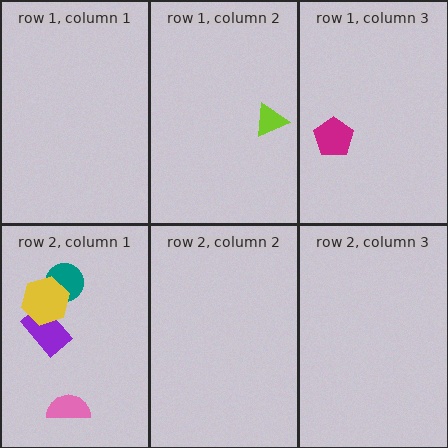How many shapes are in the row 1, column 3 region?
1.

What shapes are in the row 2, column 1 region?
The purple rectangle, the teal circle, the pink semicircle, the yellow hexagon.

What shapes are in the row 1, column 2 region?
The lime triangle.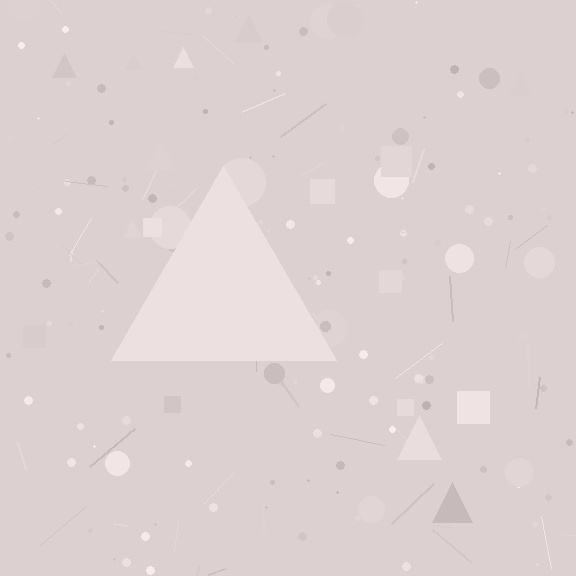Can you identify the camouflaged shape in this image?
The camouflaged shape is a triangle.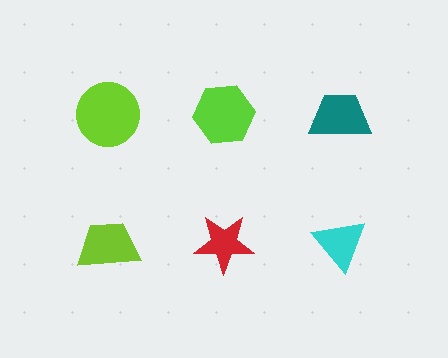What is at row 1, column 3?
A teal trapezoid.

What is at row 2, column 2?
A red star.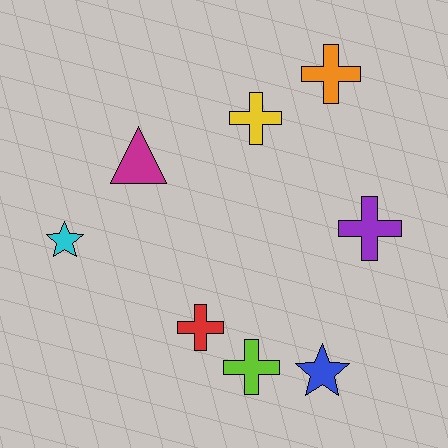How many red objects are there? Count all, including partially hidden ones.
There is 1 red object.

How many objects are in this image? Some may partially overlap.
There are 8 objects.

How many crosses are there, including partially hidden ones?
There are 5 crosses.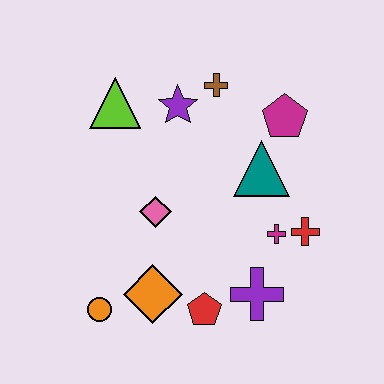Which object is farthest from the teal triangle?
The orange circle is farthest from the teal triangle.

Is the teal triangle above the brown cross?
No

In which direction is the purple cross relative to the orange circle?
The purple cross is to the right of the orange circle.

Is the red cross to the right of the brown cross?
Yes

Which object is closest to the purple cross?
The red pentagon is closest to the purple cross.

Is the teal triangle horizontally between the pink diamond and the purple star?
No